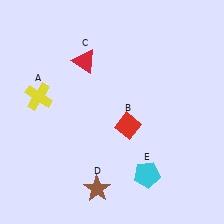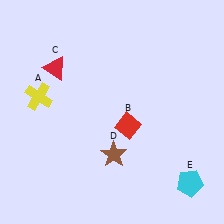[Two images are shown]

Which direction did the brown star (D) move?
The brown star (D) moved up.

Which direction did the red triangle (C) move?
The red triangle (C) moved left.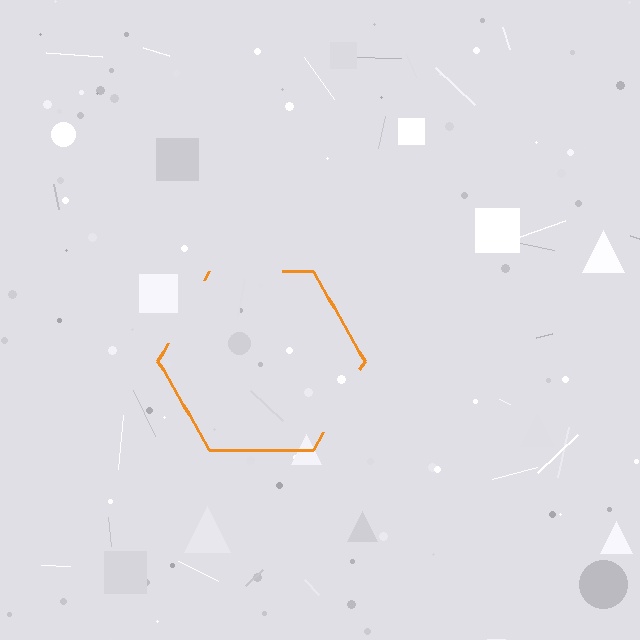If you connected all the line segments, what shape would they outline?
They would outline a hexagon.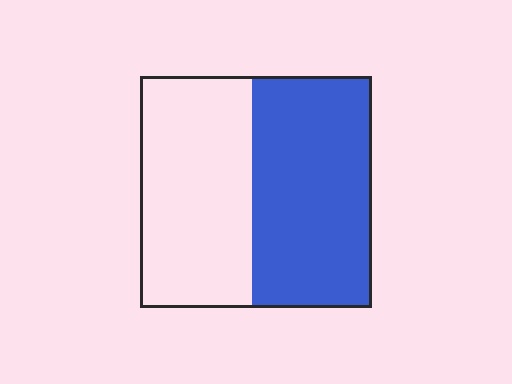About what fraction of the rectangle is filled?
About one half (1/2).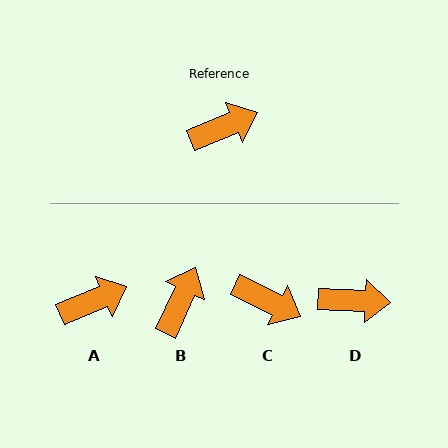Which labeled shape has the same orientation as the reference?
A.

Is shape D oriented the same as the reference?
No, it is off by about 25 degrees.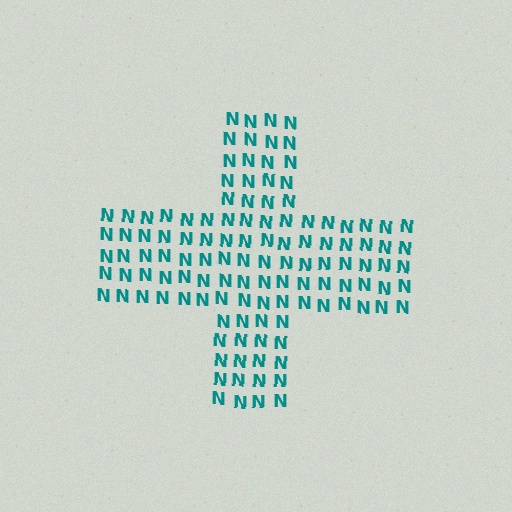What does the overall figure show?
The overall figure shows a cross.